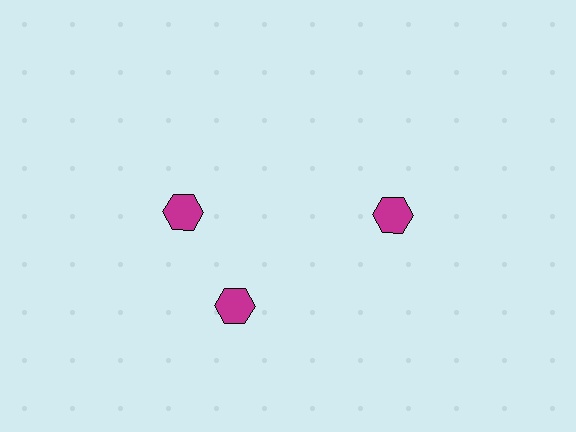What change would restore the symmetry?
The symmetry would be restored by rotating it back into even spacing with its neighbors so that all 3 hexagons sit at equal angles and equal distance from the center.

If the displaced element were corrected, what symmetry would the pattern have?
It would have 3-fold rotational symmetry — the pattern would map onto itself every 120 degrees.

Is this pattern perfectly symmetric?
No. The 3 magenta hexagons are arranged in a ring, but one element near the 11 o'clock position is rotated out of alignment along the ring, breaking the 3-fold rotational symmetry.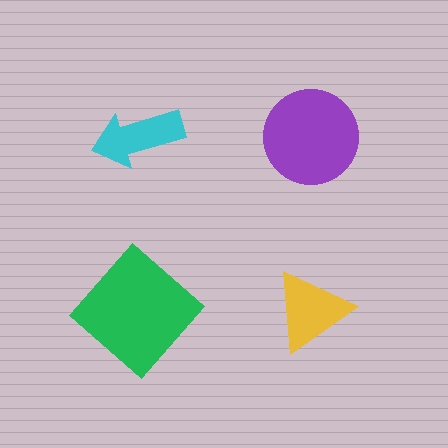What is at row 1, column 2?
A purple circle.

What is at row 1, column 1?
A cyan arrow.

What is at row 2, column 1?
A green diamond.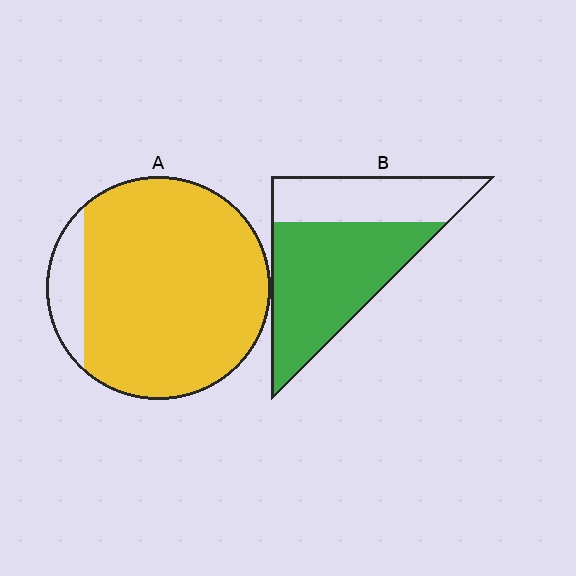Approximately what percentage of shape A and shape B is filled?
A is approximately 90% and B is approximately 65%.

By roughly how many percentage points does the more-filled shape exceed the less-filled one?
By roughly 25 percentage points (A over B).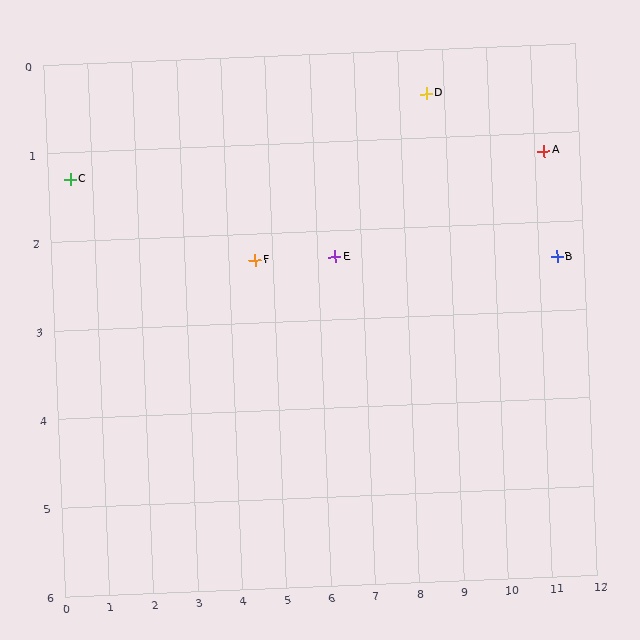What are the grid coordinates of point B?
Point B is at approximately (11.4, 2.4).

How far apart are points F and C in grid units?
Points F and C are about 4.2 grid units apart.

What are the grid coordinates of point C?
Point C is at approximately (0.5, 1.3).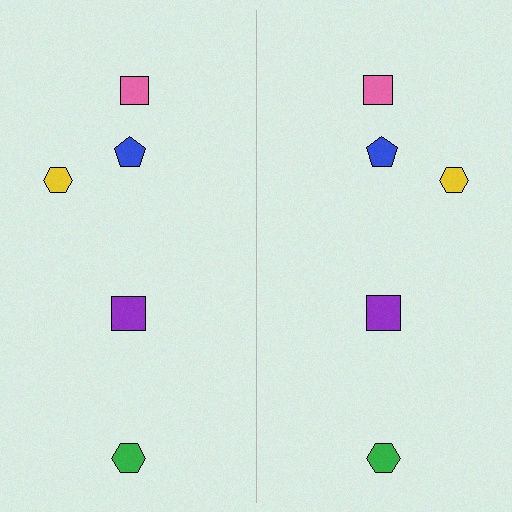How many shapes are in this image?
There are 10 shapes in this image.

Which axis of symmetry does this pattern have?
The pattern has a vertical axis of symmetry running through the center of the image.